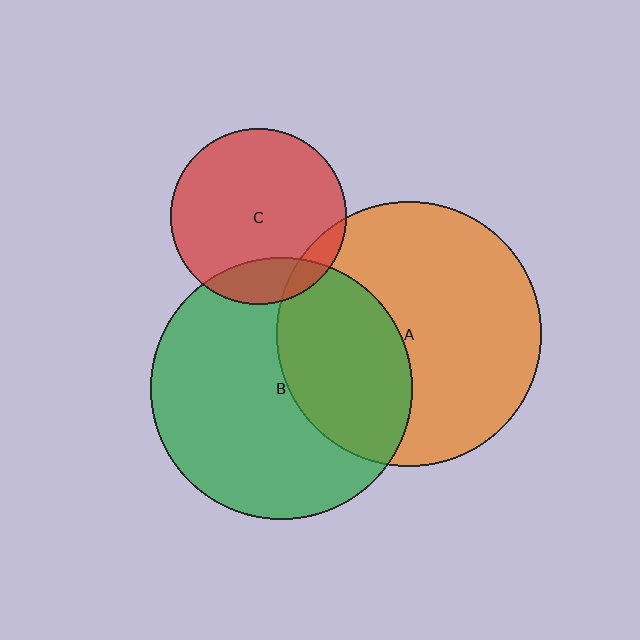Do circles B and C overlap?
Yes.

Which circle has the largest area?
Circle A (orange).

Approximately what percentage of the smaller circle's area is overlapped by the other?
Approximately 15%.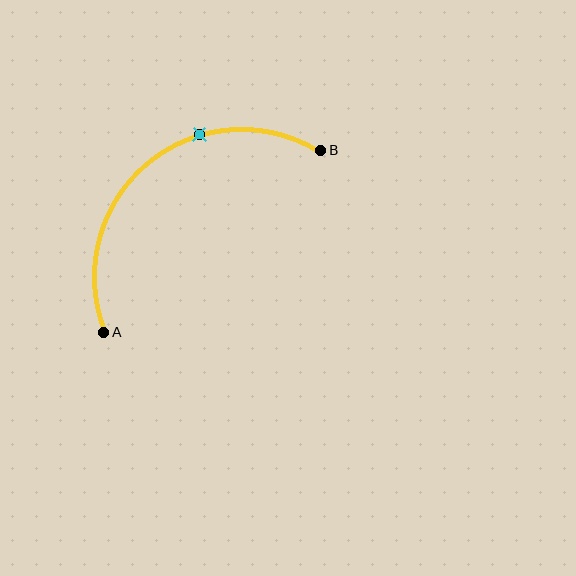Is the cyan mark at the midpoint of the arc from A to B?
No. The cyan mark lies on the arc but is closer to endpoint B. The arc midpoint would be at the point on the curve equidistant along the arc from both A and B.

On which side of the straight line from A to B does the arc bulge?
The arc bulges above and to the left of the straight line connecting A and B.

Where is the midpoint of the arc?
The arc midpoint is the point on the curve farthest from the straight line joining A and B. It sits above and to the left of that line.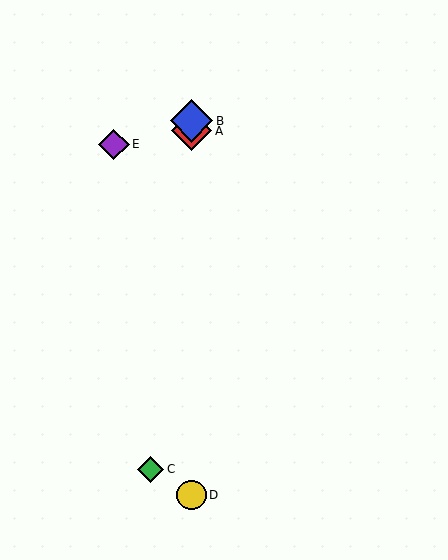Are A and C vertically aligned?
No, A is at x≈192 and C is at x≈151.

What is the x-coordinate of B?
Object B is at x≈192.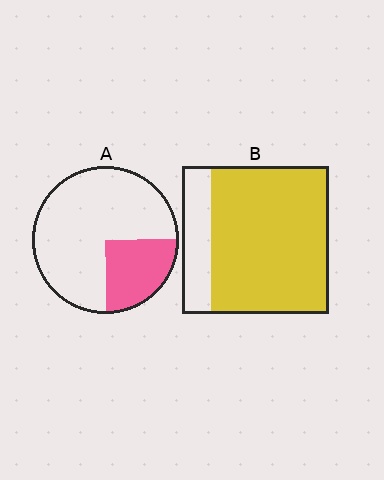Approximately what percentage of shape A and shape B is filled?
A is approximately 25% and B is approximately 80%.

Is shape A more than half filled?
No.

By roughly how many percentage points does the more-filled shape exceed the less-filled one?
By roughly 55 percentage points (B over A).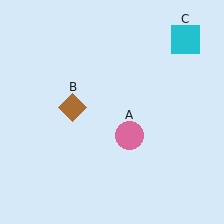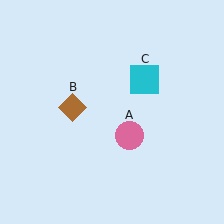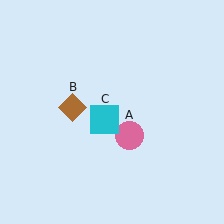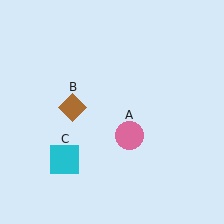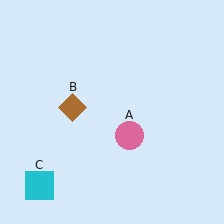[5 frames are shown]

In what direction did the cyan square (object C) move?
The cyan square (object C) moved down and to the left.